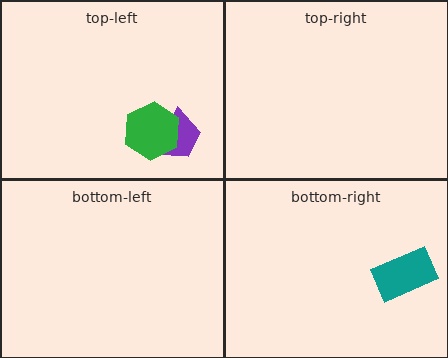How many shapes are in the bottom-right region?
1.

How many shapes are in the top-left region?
2.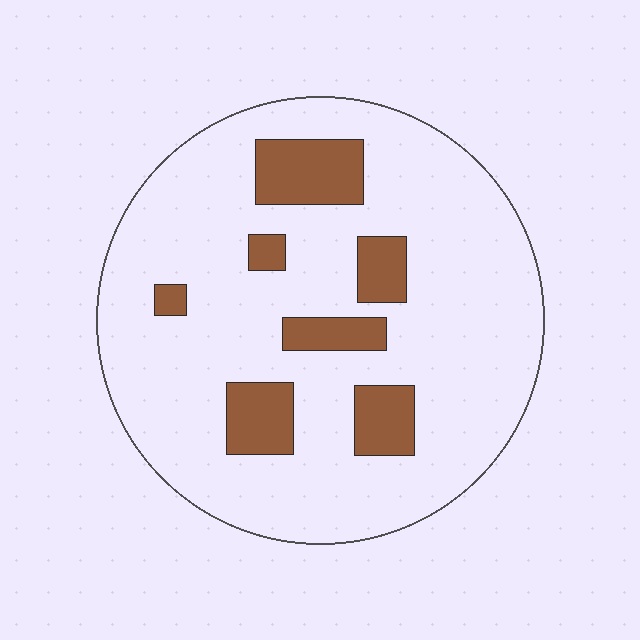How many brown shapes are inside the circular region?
7.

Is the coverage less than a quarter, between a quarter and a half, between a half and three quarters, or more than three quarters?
Less than a quarter.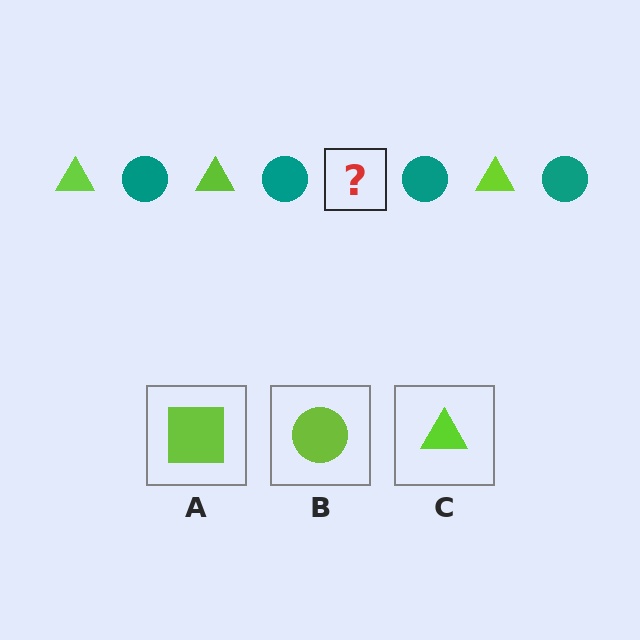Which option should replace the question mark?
Option C.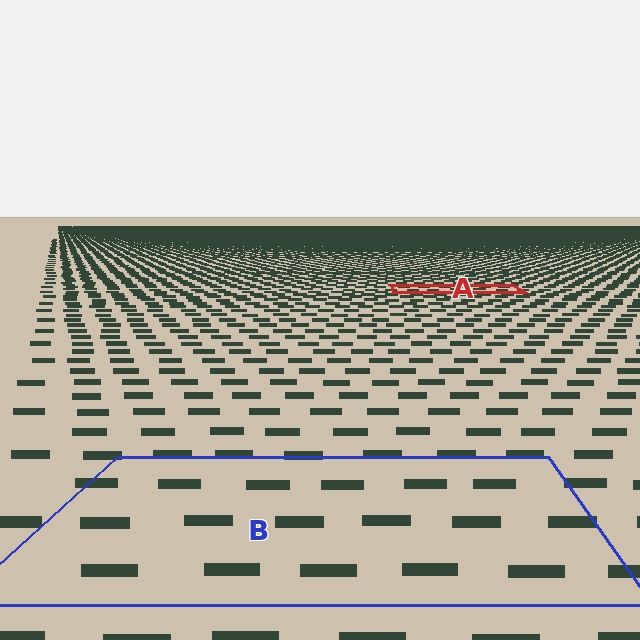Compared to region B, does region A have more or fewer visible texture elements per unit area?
Region A has more texture elements per unit area — they are packed more densely because it is farther away.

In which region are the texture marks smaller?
The texture marks are smaller in region A, because it is farther away.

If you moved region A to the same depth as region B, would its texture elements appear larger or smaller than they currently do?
They would appear larger. At a closer depth, the same texture elements are projected at a bigger on-screen size.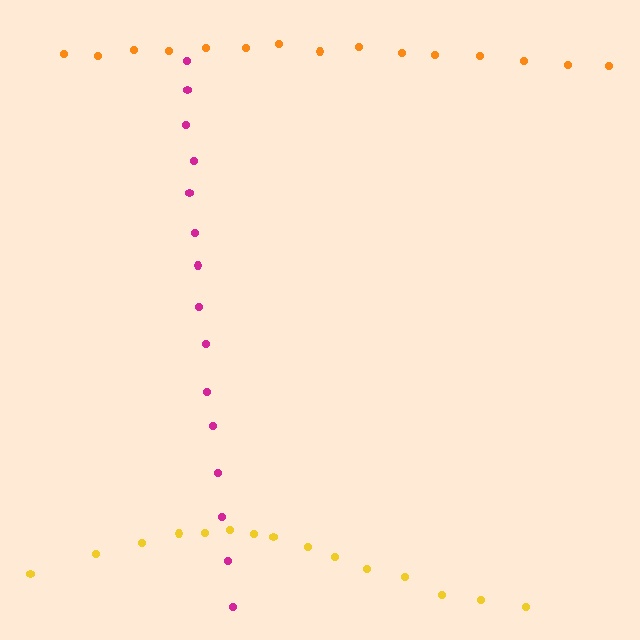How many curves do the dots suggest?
There are 3 distinct paths.